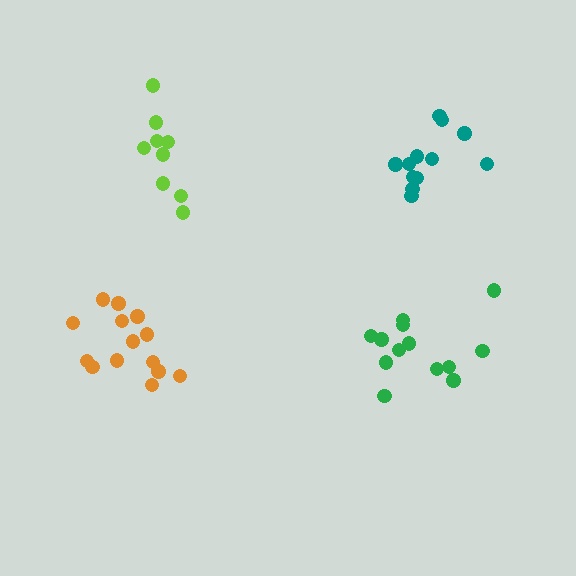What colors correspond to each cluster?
The clusters are colored: lime, teal, green, orange.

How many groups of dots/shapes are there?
There are 4 groups.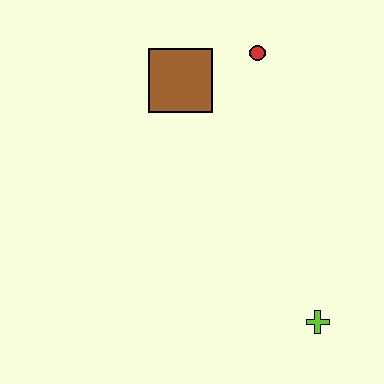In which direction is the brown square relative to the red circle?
The brown square is to the left of the red circle.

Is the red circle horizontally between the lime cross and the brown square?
Yes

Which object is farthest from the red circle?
The lime cross is farthest from the red circle.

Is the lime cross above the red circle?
No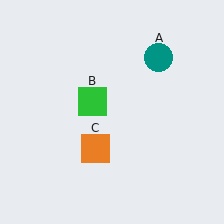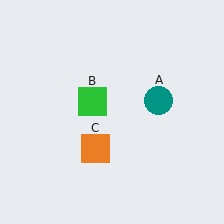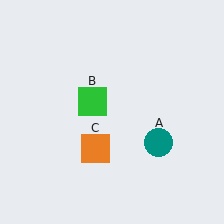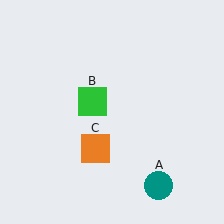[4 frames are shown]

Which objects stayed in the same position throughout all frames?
Green square (object B) and orange square (object C) remained stationary.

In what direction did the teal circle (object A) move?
The teal circle (object A) moved down.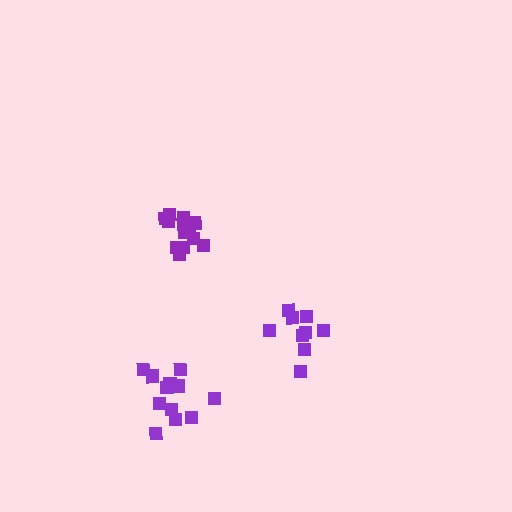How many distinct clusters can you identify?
There are 3 distinct clusters.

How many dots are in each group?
Group 1: 9 dots, Group 2: 13 dots, Group 3: 12 dots (34 total).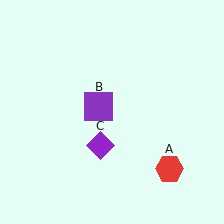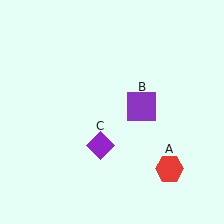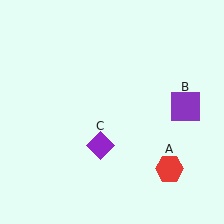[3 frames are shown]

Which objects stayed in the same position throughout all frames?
Red hexagon (object A) and purple diamond (object C) remained stationary.